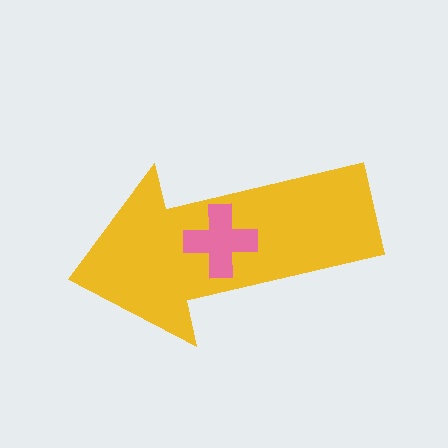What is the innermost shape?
The pink cross.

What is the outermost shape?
The yellow arrow.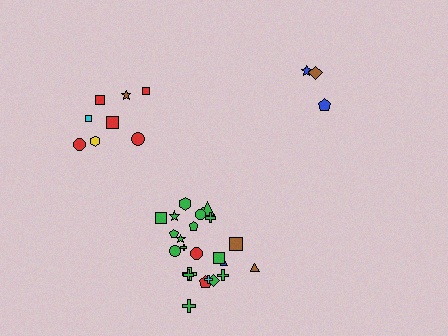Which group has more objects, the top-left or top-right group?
The top-left group.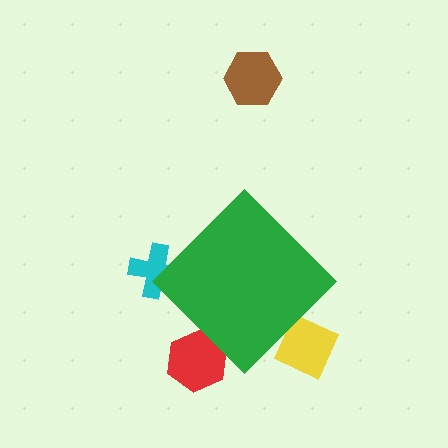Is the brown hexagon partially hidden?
No, the brown hexagon is fully visible.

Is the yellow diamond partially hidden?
Yes, the yellow diamond is partially hidden behind the green diamond.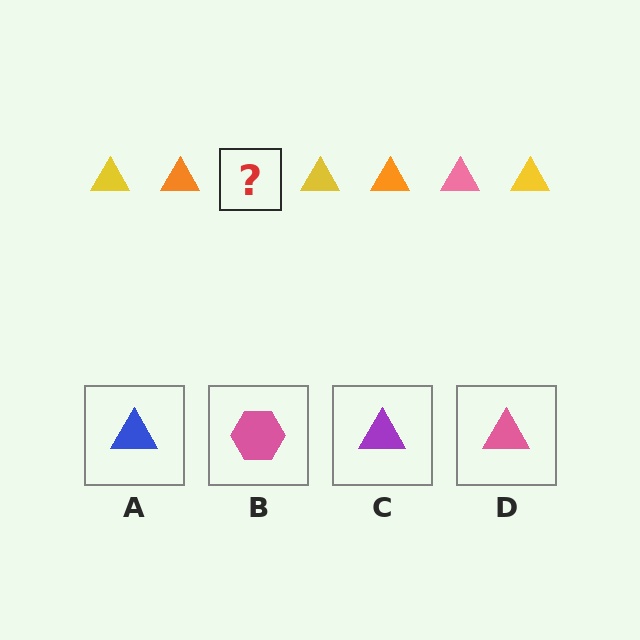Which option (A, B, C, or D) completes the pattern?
D.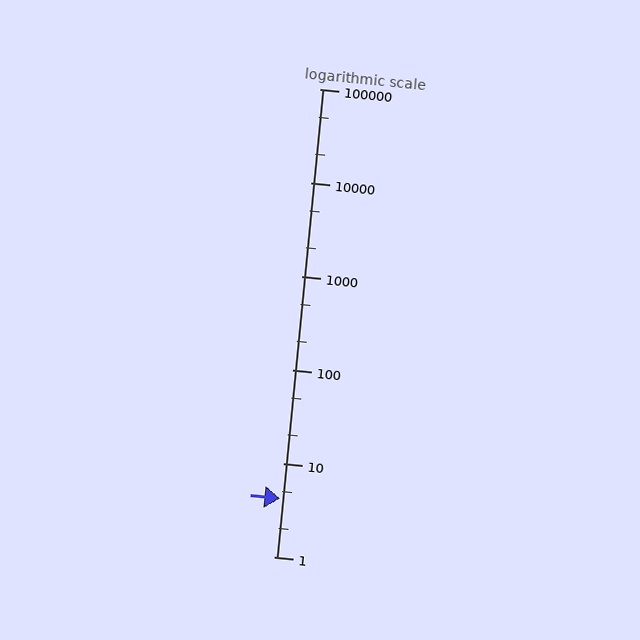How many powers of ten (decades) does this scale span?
The scale spans 5 decades, from 1 to 100000.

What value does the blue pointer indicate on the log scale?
The pointer indicates approximately 4.2.